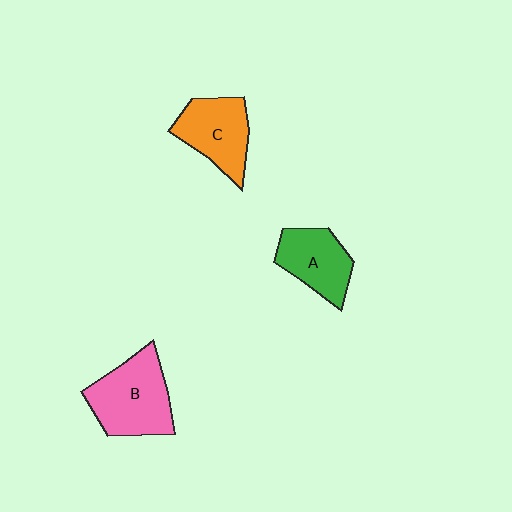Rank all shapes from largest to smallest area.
From largest to smallest: B (pink), C (orange), A (green).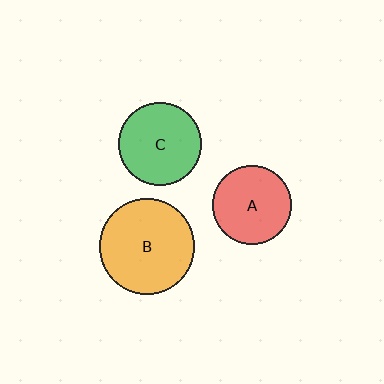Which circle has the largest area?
Circle B (orange).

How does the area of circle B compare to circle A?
Approximately 1.5 times.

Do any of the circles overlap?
No, none of the circles overlap.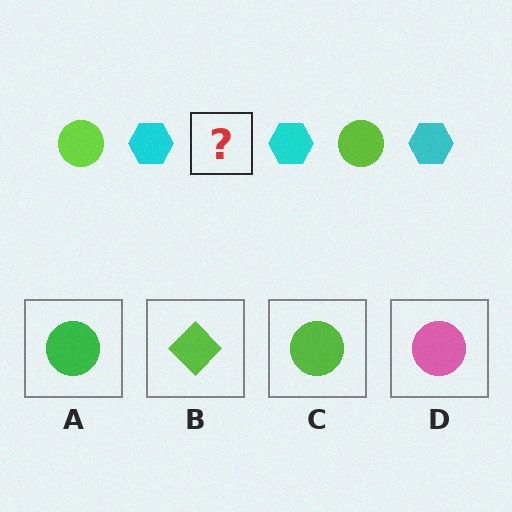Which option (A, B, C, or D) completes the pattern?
C.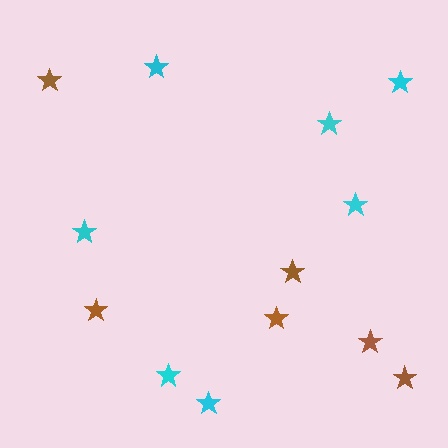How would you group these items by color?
There are 2 groups: one group of brown stars (6) and one group of cyan stars (7).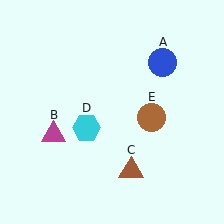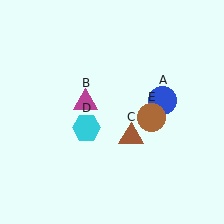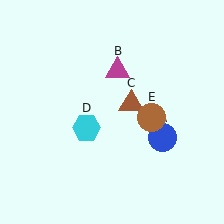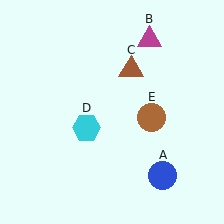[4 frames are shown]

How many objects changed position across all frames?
3 objects changed position: blue circle (object A), magenta triangle (object B), brown triangle (object C).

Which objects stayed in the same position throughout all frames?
Cyan hexagon (object D) and brown circle (object E) remained stationary.